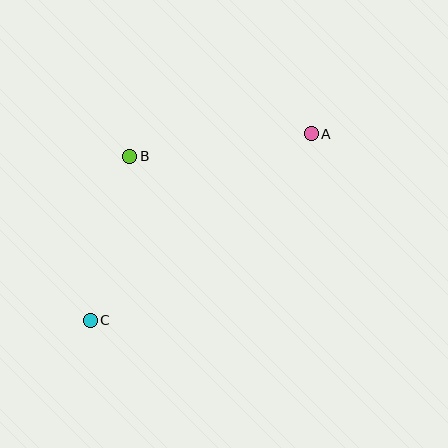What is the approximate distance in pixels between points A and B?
The distance between A and B is approximately 183 pixels.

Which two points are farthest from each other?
Points A and C are farthest from each other.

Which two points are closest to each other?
Points B and C are closest to each other.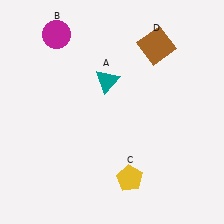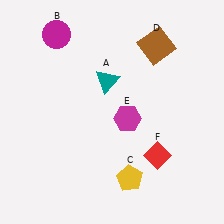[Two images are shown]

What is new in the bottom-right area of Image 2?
A red diamond (F) was added in the bottom-right area of Image 2.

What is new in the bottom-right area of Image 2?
A magenta hexagon (E) was added in the bottom-right area of Image 2.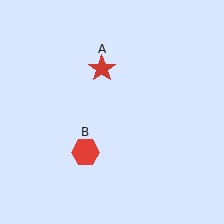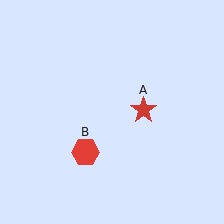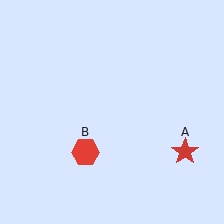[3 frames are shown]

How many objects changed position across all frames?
1 object changed position: red star (object A).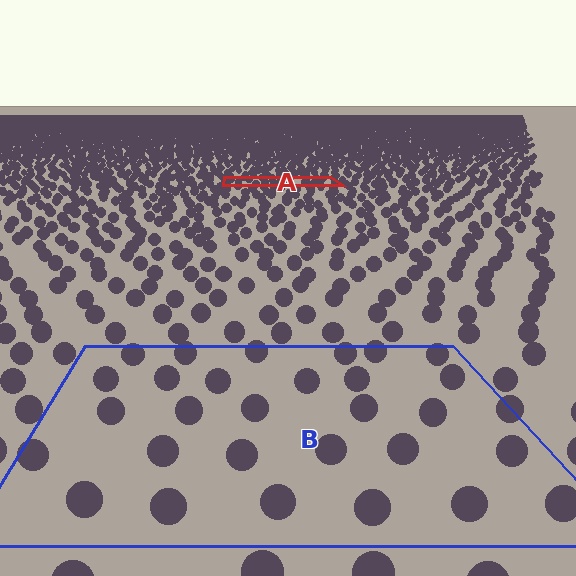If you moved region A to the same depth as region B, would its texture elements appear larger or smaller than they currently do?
They would appear larger. At a closer depth, the same texture elements are projected at a bigger on-screen size.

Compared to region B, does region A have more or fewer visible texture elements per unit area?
Region A has more texture elements per unit area — they are packed more densely because it is farther away.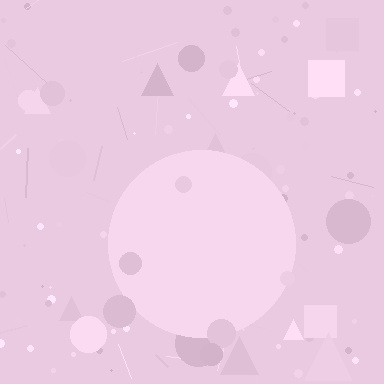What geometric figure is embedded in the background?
A circle is embedded in the background.